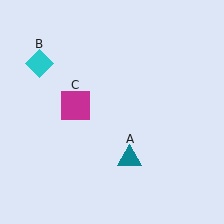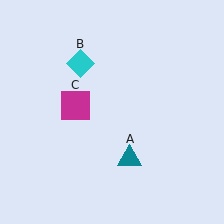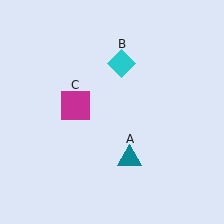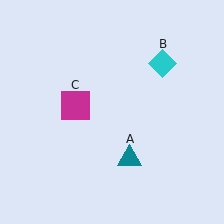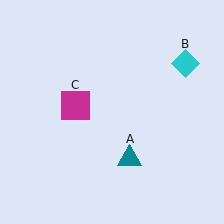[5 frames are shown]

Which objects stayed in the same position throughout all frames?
Teal triangle (object A) and magenta square (object C) remained stationary.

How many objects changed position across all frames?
1 object changed position: cyan diamond (object B).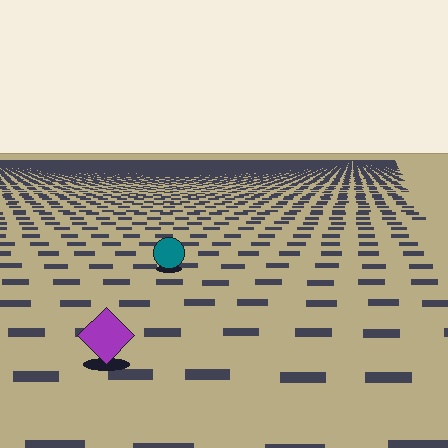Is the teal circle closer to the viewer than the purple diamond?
No. The purple diamond is closer — you can tell from the texture gradient: the ground texture is coarser near it.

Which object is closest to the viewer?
The purple diamond is closest. The texture marks near it are larger and more spread out.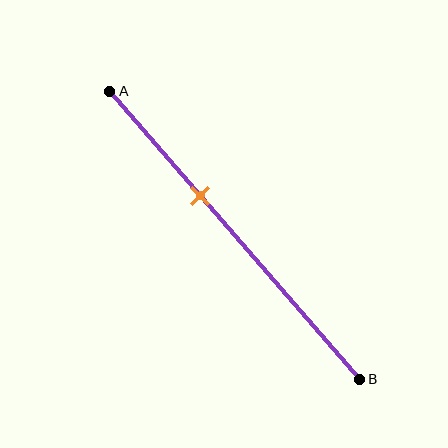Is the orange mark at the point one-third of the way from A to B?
Yes, the mark is approximately at the one-third point.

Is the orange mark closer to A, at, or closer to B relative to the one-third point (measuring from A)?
The orange mark is approximately at the one-third point of segment AB.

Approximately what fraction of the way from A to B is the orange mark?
The orange mark is approximately 35% of the way from A to B.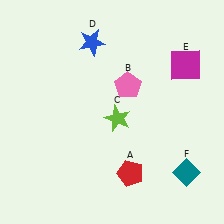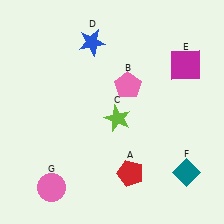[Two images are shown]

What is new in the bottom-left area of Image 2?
A pink circle (G) was added in the bottom-left area of Image 2.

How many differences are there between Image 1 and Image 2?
There is 1 difference between the two images.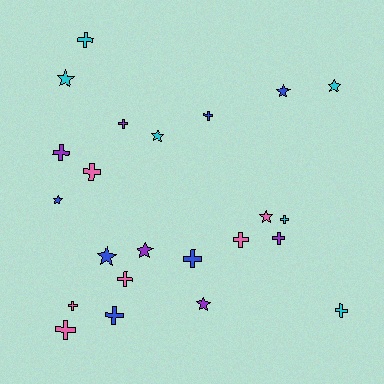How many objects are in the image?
There are 23 objects.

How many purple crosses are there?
There are 3 purple crosses.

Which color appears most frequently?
Pink, with 6 objects.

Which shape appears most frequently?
Cross, with 14 objects.